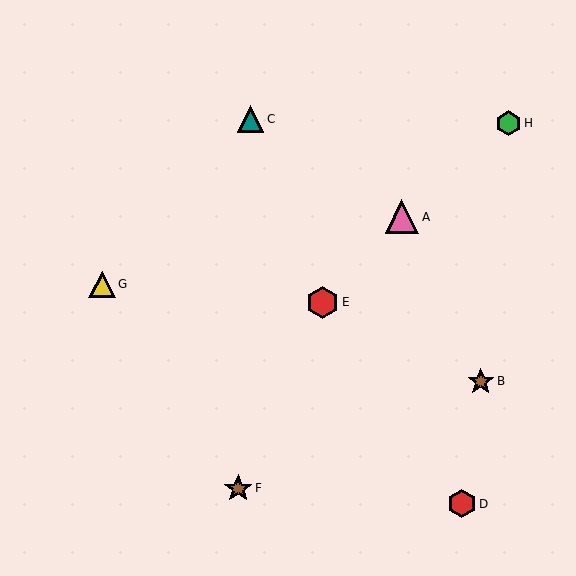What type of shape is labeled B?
Shape B is a brown star.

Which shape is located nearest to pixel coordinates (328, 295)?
The red hexagon (labeled E) at (323, 302) is nearest to that location.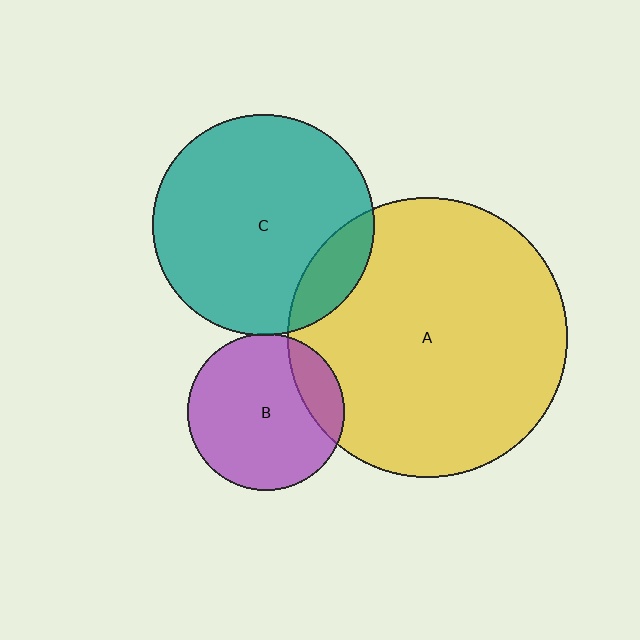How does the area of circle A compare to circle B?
Approximately 3.2 times.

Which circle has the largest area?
Circle A (yellow).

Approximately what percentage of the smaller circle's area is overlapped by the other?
Approximately 5%.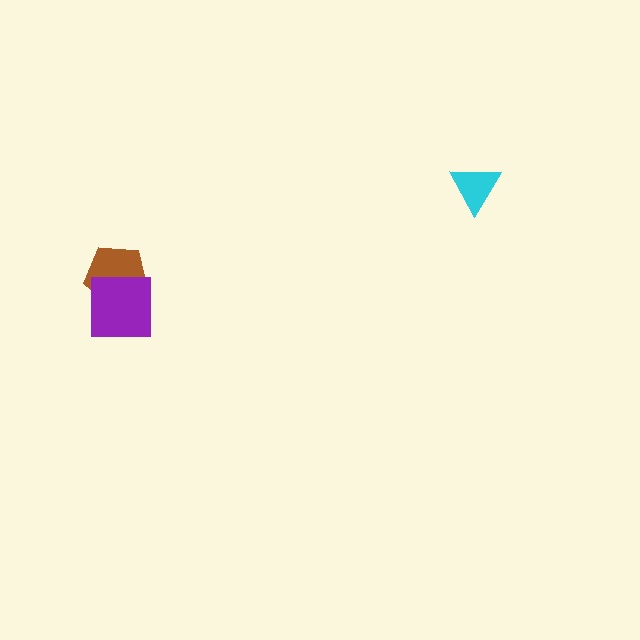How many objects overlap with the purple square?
1 object overlaps with the purple square.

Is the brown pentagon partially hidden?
Yes, it is partially covered by another shape.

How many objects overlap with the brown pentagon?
1 object overlaps with the brown pentagon.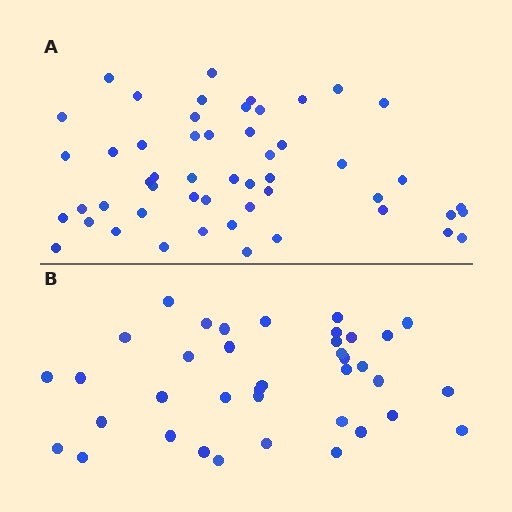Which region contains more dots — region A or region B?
Region A (the top region) has more dots.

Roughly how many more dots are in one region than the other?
Region A has approximately 15 more dots than region B.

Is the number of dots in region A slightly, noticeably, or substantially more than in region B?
Region A has noticeably more, but not dramatically so. The ratio is roughly 1.4 to 1.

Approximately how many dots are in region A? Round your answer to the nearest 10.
About 50 dots. (The exact count is 52, which rounds to 50.)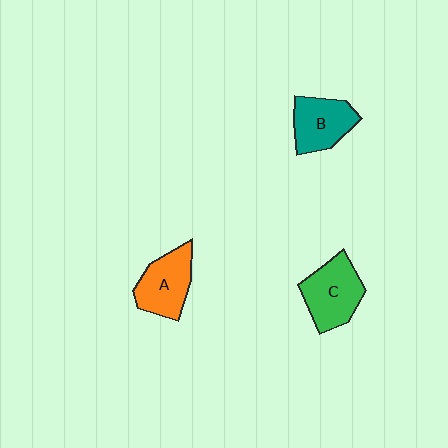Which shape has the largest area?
Shape C (green).